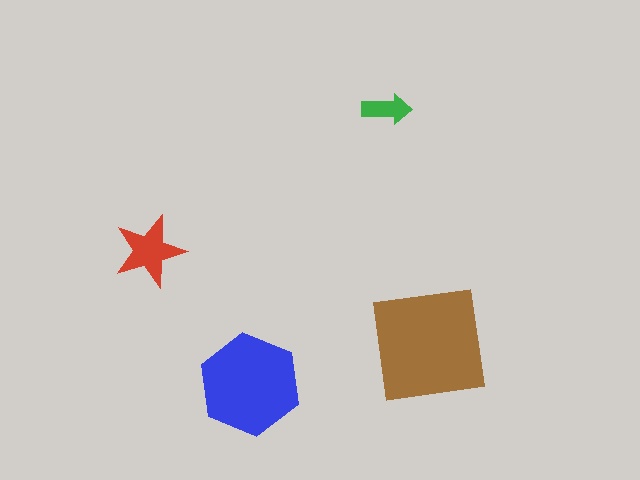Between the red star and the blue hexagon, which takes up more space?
The blue hexagon.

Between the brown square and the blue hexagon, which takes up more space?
The brown square.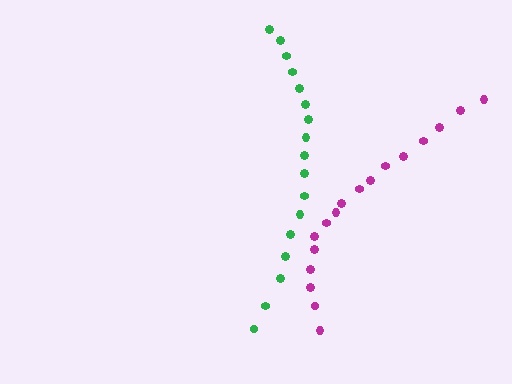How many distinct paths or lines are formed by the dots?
There are 2 distinct paths.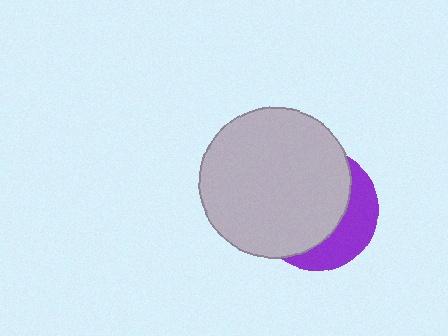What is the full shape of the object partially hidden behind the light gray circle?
The partially hidden object is a purple circle.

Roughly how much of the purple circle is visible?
A small part of it is visible (roughly 33%).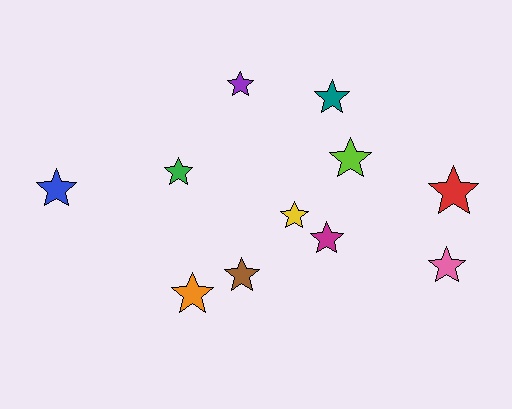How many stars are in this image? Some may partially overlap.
There are 11 stars.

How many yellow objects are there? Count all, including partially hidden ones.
There is 1 yellow object.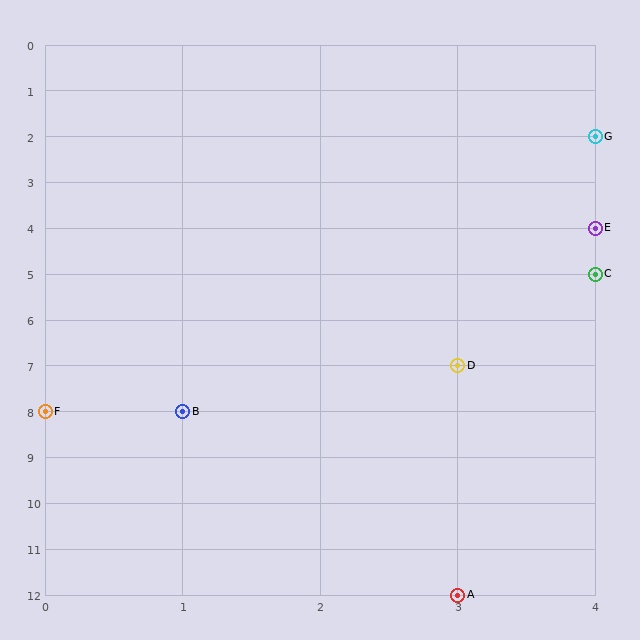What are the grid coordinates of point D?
Point D is at grid coordinates (3, 7).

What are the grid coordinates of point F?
Point F is at grid coordinates (0, 8).